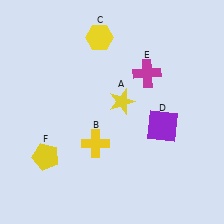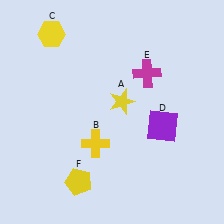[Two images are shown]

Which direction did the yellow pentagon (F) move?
The yellow pentagon (F) moved right.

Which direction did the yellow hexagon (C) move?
The yellow hexagon (C) moved left.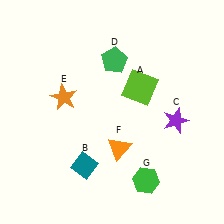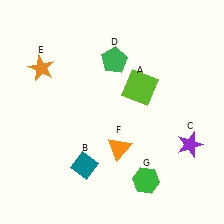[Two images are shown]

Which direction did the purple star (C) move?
The purple star (C) moved down.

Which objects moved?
The objects that moved are: the purple star (C), the orange star (E).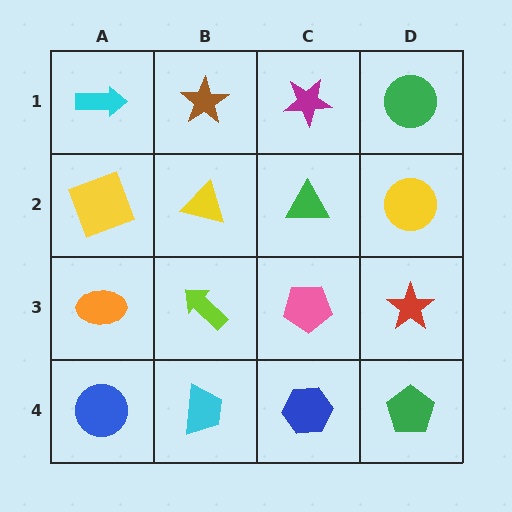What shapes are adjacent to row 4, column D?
A red star (row 3, column D), a blue hexagon (row 4, column C).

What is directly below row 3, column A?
A blue circle.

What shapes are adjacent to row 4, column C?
A pink pentagon (row 3, column C), a cyan trapezoid (row 4, column B), a green pentagon (row 4, column D).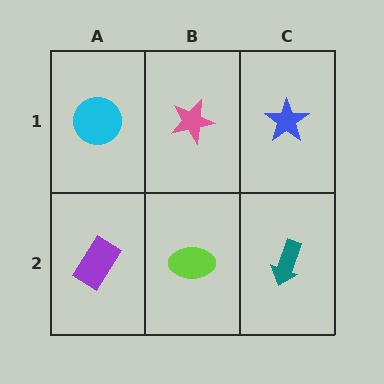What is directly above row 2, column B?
A pink star.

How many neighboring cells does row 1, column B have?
3.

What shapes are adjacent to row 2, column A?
A cyan circle (row 1, column A), a lime ellipse (row 2, column B).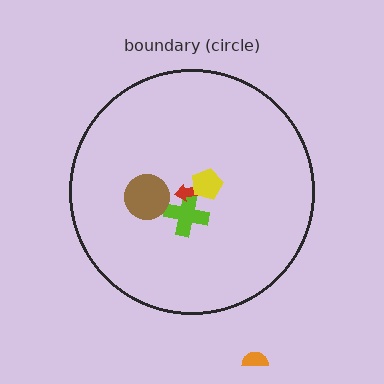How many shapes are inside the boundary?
4 inside, 1 outside.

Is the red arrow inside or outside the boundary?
Inside.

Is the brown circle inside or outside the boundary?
Inside.